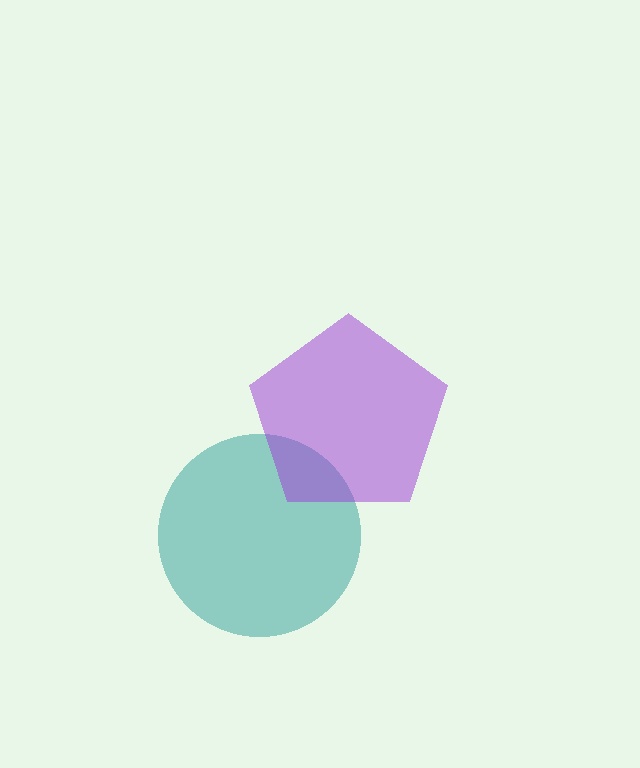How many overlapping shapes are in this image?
There are 2 overlapping shapes in the image.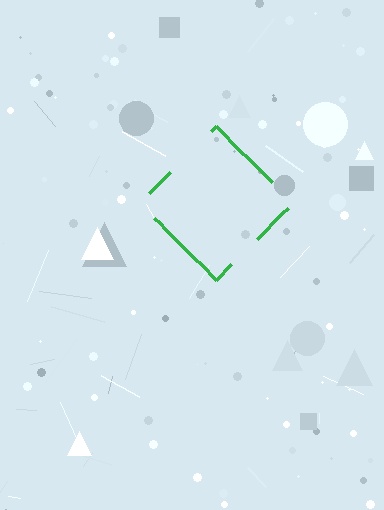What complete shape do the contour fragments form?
The contour fragments form a diamond.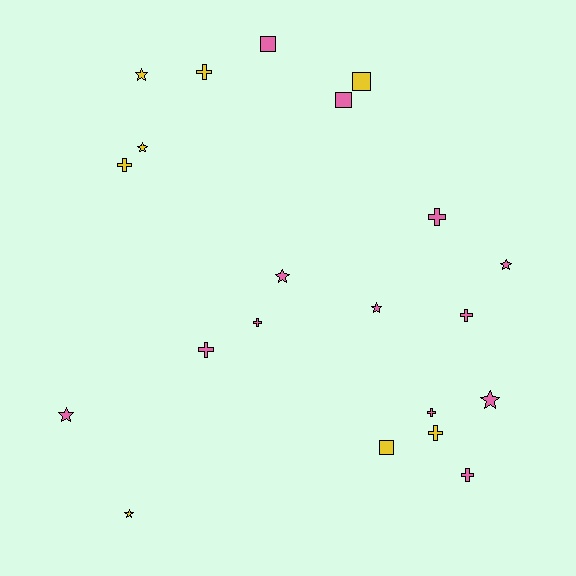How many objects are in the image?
There are 21 objects.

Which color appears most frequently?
Pink, with 13 objects.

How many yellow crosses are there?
There are 3 yellow crosses.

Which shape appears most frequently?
Cross, with 9 objects.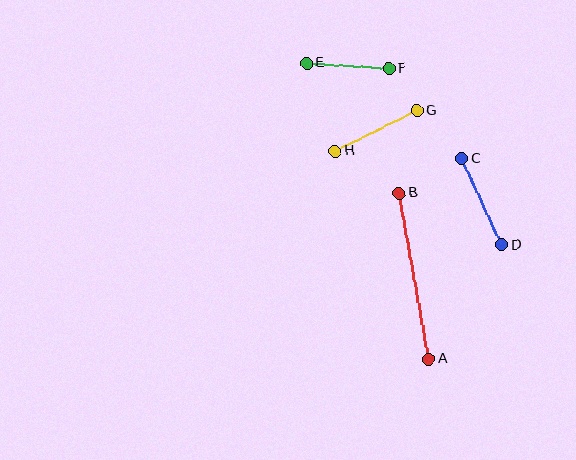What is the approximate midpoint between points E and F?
The midpoint is at approximately (348, 66) pixels.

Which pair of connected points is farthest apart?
Points A and B are farthest apart.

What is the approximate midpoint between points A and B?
The midpoint is at approximately (414, 276) pixels.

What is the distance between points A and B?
The distance is approximately 168 pixels.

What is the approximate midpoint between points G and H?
The midpoint is at approximately (376, 131) pixels.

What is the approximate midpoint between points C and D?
The midpoint is at approximately (482, 202) pixels.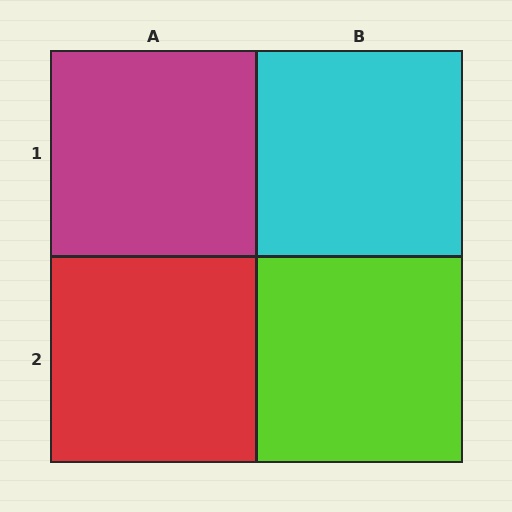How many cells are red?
1 cell is red.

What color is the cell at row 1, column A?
Magenta.